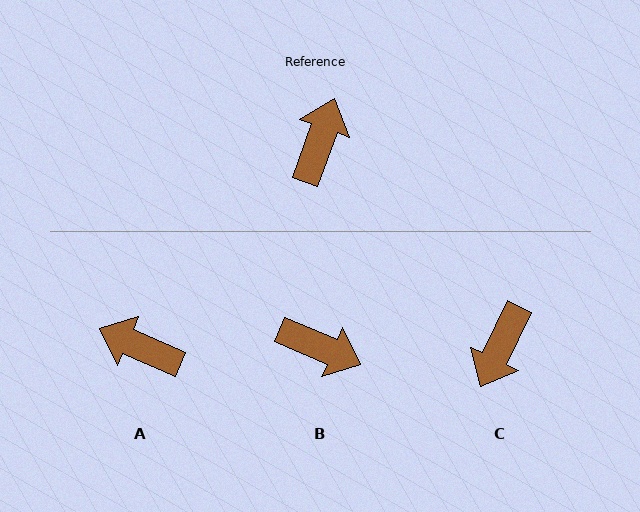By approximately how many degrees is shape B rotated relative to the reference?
Approximately 93 degrees clockwise.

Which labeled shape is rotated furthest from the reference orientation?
C, about 174 degrees away.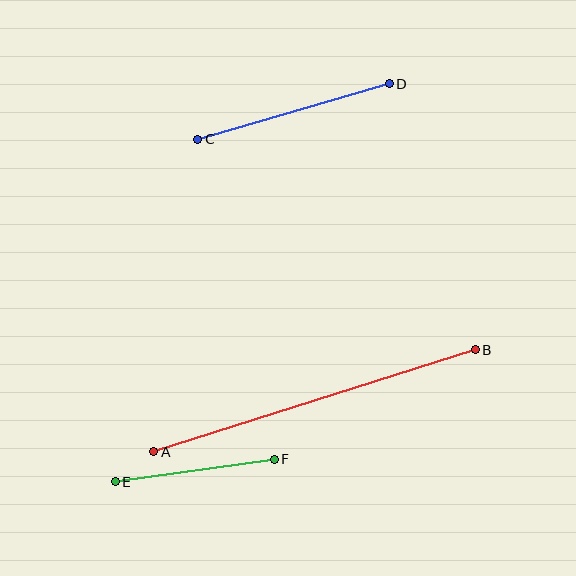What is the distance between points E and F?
The distance is approximately 160 pixels.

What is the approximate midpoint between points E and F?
The midpoint is at approximately (195, 470) pixels.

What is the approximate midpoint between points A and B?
The midpoint is at approximately (314, 401) pixels.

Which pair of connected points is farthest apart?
Points A and B are farthest apart.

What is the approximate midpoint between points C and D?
The midpoint is at approximately (293, 111) pixels.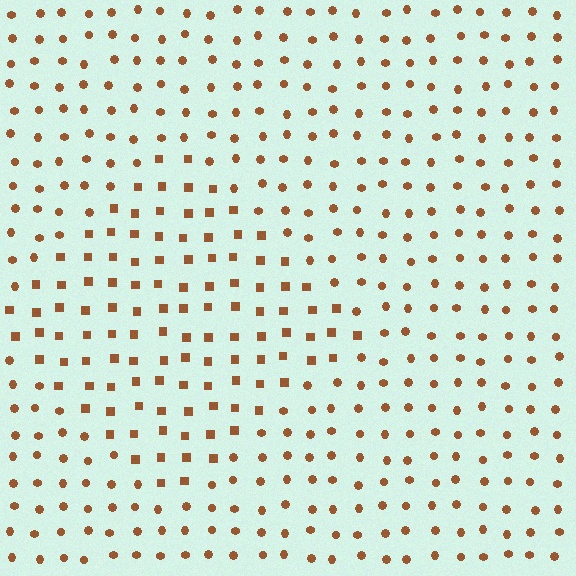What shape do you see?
I see a diamond.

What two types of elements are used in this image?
The image uses squares inside the diamond region and circles outside it.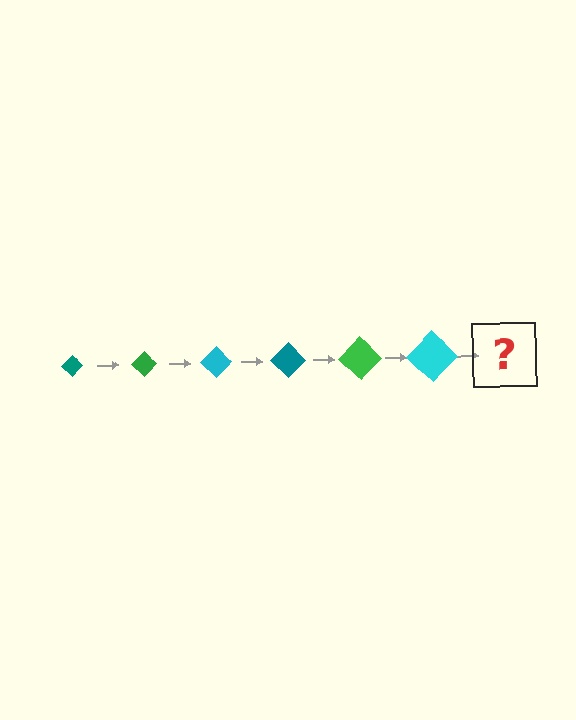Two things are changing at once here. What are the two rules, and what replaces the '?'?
The two rules are that the diamond grows larger each step and the color cycles through teal, green, and cyan. The '?' should be a teal diamond, larger than the previous one.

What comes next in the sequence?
The next element should be a teal diamond, larger than the previous one.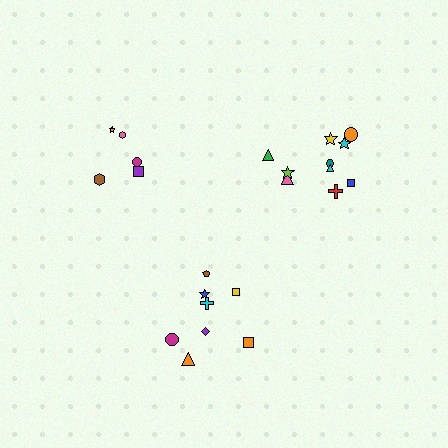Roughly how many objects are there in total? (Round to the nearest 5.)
Roughly 25 objects in total.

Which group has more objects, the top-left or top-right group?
The top-right group.